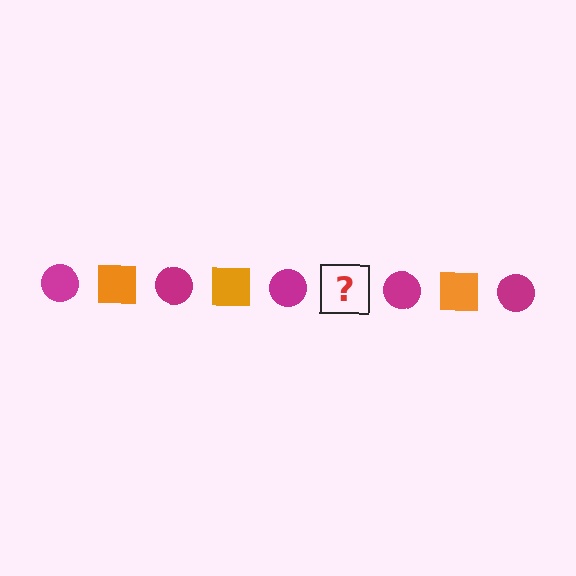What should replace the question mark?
The question mark should be replaced with an orange square.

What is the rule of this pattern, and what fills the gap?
The rule is that the pattern alternates between magenta circle and orange square. The gap should be filled with an orange square.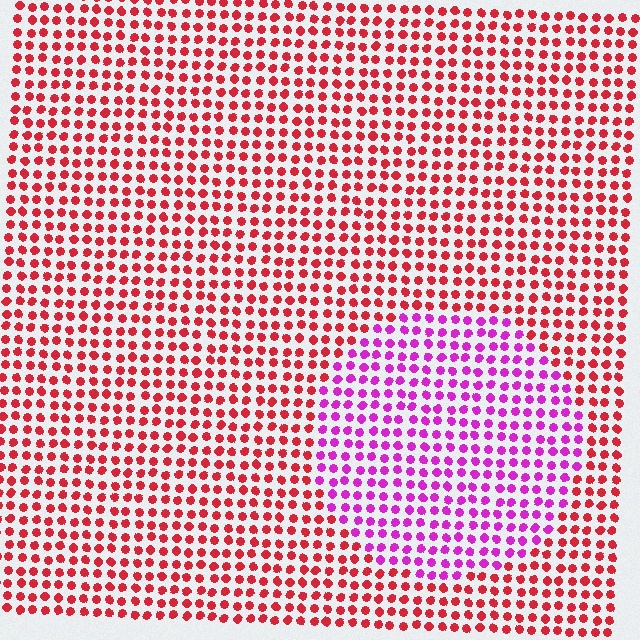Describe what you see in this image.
The image is filled with small red elements in a uniform arrangement. A circle-shaped region is visible where the elements are tinted to a slightly different hue, forming a subtle color boundary.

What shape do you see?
I see a circle.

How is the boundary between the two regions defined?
The boundary is defined purely by a slight shift in hue (about 50 degrees). Spacing, size, and orientation are identical on both sides.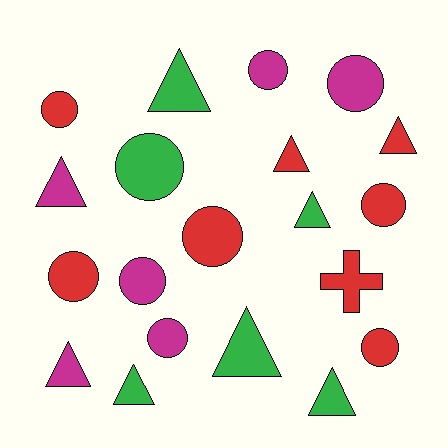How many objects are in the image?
There are 20 objects.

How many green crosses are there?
There are no green crosses.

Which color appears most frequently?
Red, with 8 objects.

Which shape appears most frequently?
Circle, with 10 objects.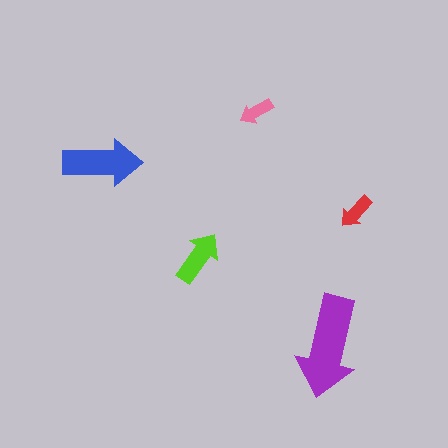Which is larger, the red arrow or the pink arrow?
The red one.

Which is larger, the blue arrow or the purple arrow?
The purple one.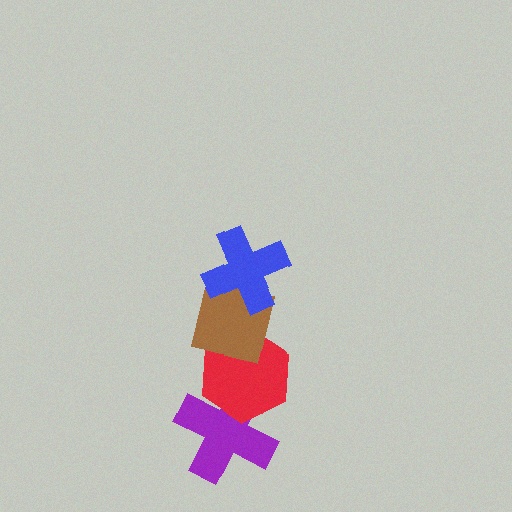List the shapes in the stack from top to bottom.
From top to bottom: the blue cross, the brown square, the red hexagon, the purple cross.